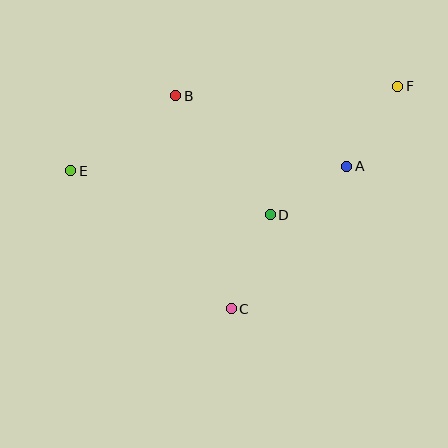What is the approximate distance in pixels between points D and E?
The distance between D and E is approximately 204 pixels.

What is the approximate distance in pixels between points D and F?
The distance between D and F is approximately 181 pixels.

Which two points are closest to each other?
Points A and D are closest to each other.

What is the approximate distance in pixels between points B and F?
The distance between B and F is approximately 222 pixels.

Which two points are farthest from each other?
Points E and F are farthest from each other.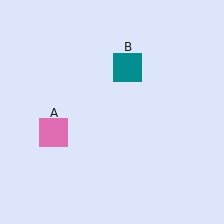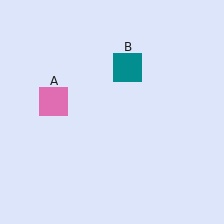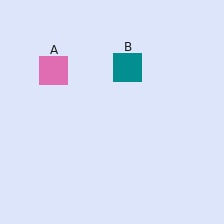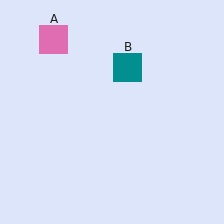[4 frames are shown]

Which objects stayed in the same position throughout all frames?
Teal square (object B) remained stationary.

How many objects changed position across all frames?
1 object changed position: pink square (object A).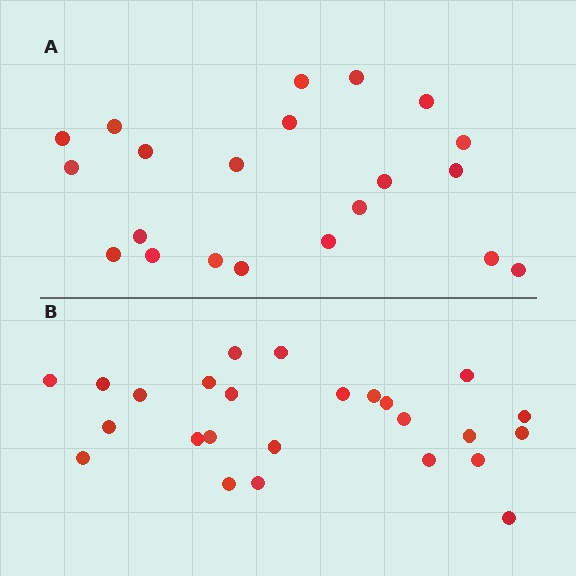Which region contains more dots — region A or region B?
Region B (the bottom region) has more dots.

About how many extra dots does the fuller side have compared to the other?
Region B has about 4 more dots than region A.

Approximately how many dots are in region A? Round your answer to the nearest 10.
About 20 dots. (The exact count is 21, which rounds to 20.)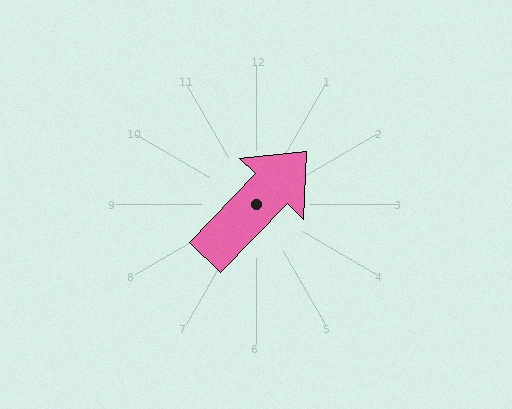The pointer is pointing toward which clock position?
Roughly 1 o'clock.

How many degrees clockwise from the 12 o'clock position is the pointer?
Approximately 44 degrees.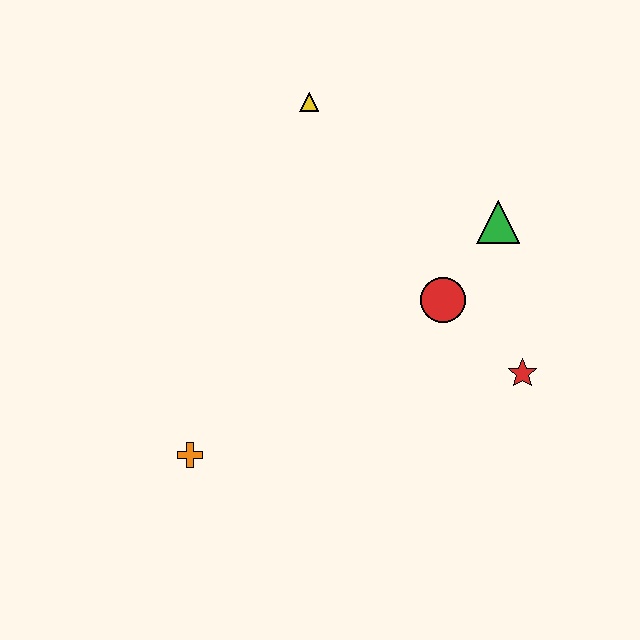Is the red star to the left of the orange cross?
No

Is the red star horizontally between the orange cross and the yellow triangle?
No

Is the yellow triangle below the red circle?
No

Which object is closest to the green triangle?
The red circle is closest to the green triangle.